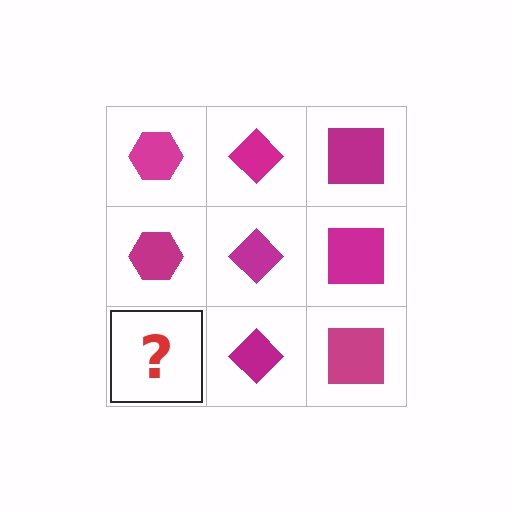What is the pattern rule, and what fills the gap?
The rule is that each column has a consistent shape. The gap should be filled with a magenta hexagon.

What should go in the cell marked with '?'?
The missing cell should contain a magenta hexagon.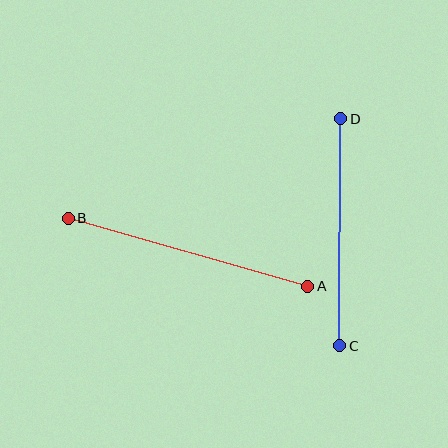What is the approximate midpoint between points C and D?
The midpoint is at approximately (340, 232) pixels.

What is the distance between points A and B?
The distance is approximately 249 pixels.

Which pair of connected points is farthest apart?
Points A and B are farthest apart.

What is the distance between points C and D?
The distance is approximately 227 pixels.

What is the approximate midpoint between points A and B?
The midpoint is at approximately (188, 252) pixels.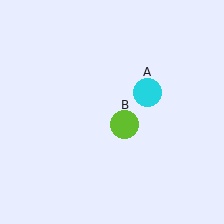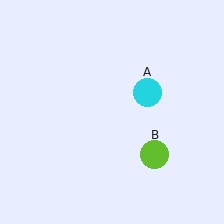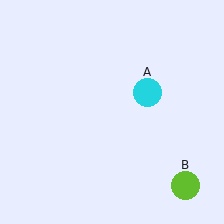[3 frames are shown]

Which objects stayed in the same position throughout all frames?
Cyan circle (object A) remained stationary.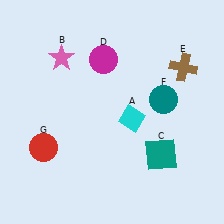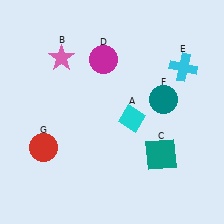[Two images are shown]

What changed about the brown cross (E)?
In Image 1, E is brown. In Image 2, it changed to cyan.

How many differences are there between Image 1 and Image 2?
There is 1 difference between the two images.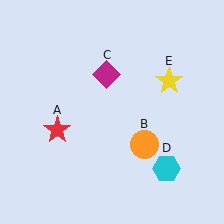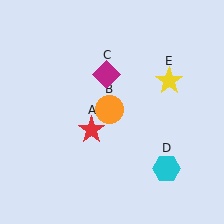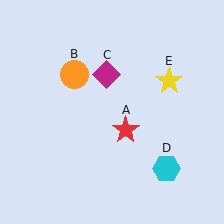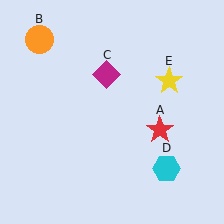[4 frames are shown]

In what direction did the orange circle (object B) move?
The orange circle (object B) moved up and to the left.